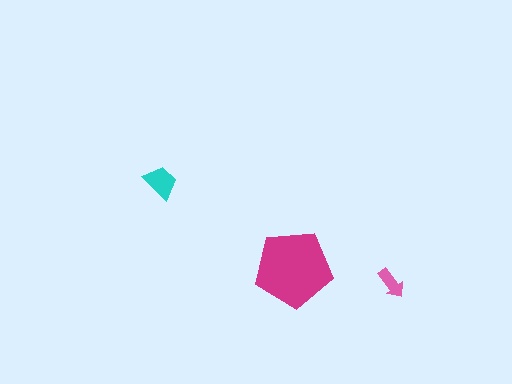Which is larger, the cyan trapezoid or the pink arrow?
The cyan trapezoid.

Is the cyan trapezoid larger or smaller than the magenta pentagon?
Smaller.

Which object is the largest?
The magenta pentagon.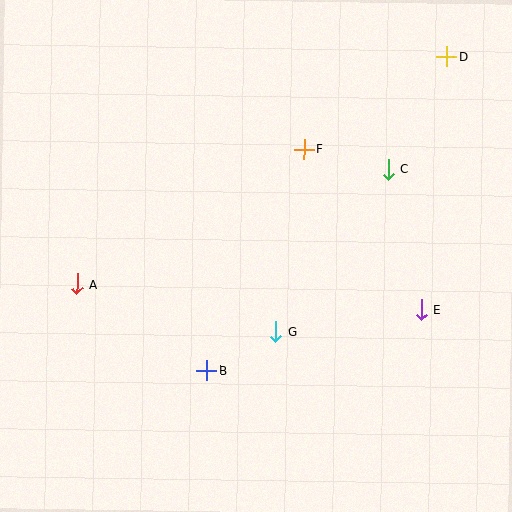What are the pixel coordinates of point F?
Point F is at (304, 149).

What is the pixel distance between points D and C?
The distance between D and C is 127 pixels.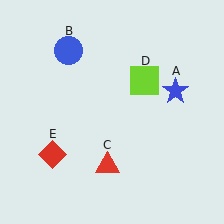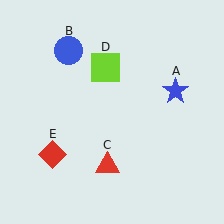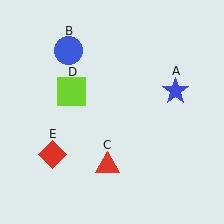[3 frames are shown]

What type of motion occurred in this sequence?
The lime square (object D) rotated counterclockwise around the center of the scene.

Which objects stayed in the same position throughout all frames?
Blue star (object A) and blue circle (object B) and red triangle (object C) and red diamond (object E) remained stationary.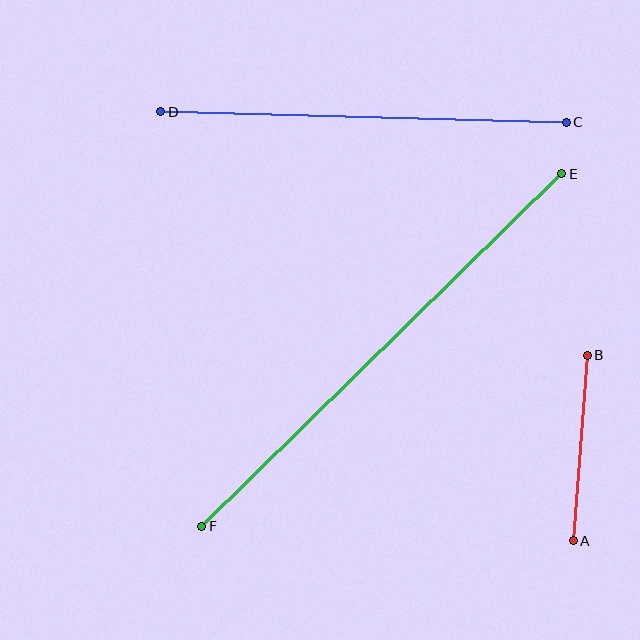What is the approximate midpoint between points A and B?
The midpoint is at approximately (580, 448) pixels.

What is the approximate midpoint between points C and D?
The midpoint is at approximately (364, 117) pixels.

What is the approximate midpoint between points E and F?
The midpoint is at approximately (382, 350) pixels.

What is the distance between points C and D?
The distance is approximately 406 pixels.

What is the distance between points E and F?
The distance is approximately 504 pixels.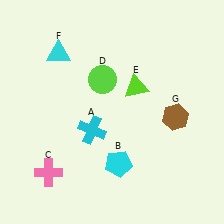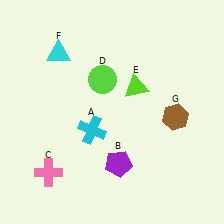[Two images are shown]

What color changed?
The pentagon (B) changed from cyan in Image 1 to purple in Image 2.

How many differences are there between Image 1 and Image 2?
There is 1 difference between the two images.